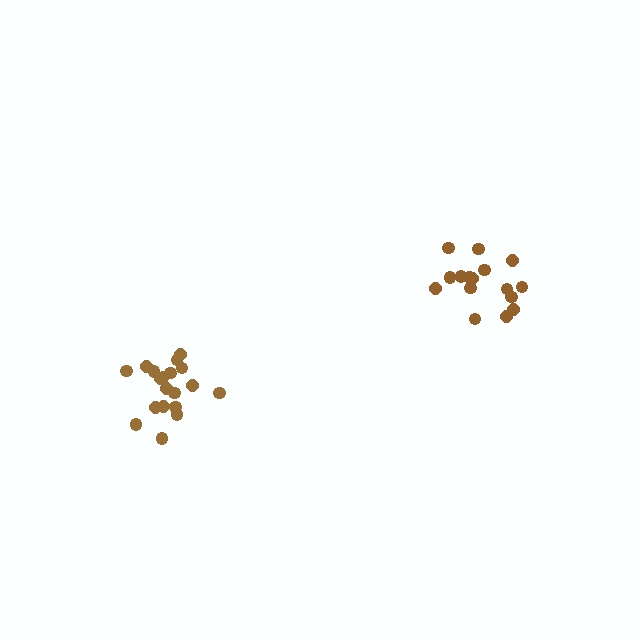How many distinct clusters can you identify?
There are 2 distinct clusters.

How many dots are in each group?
Group 1: 16 dots, Group 2: 20 dots (36 total).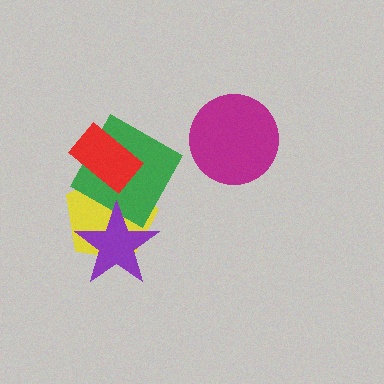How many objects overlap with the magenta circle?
0 objects overlap with the magenta circle.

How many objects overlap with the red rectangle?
2 objects overlap with the red rectangle.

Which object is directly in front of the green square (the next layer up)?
The purple star is directly in front of the green square.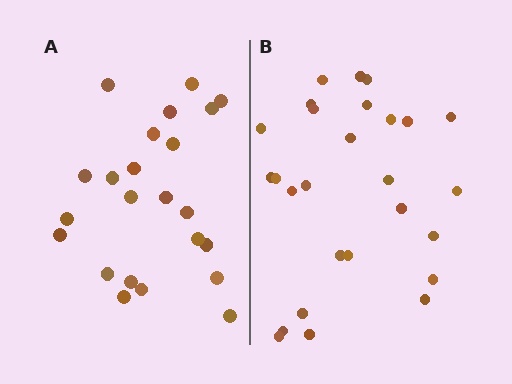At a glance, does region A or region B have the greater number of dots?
Region B (the right region) has more dots.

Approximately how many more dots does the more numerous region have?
Region B has about 4 more dots than region A.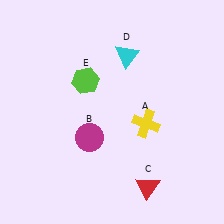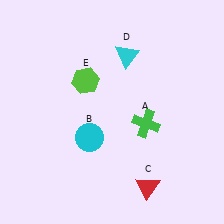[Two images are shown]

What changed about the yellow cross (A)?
In Image 1, A is yellow. In Image 2, it changed to green.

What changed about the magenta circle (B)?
In Image 1, B is magenta. In Image 2, it changed to cyan.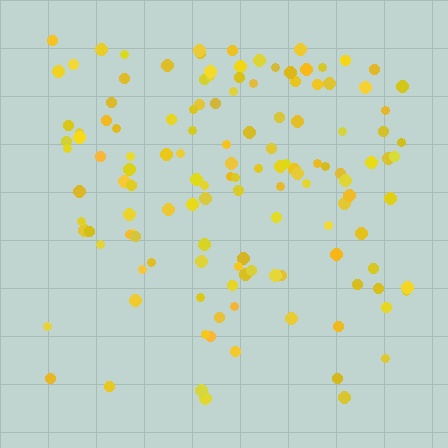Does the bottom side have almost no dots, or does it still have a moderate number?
Still a moderate number, just noticeably fewer than the top.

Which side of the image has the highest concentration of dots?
The top.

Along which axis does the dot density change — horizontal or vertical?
Vertical.